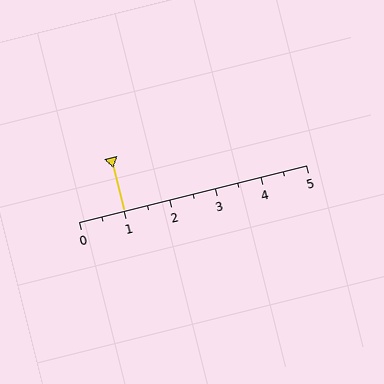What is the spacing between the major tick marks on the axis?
The major ticks are spaced 1 apart.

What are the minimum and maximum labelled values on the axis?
The axis runs from 0 to 5.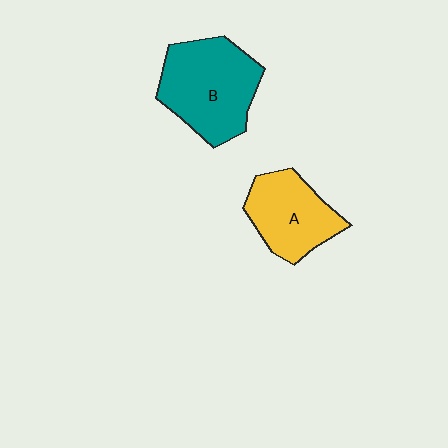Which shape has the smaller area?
Shape A (yellow).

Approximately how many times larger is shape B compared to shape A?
Approximately 1.4 times.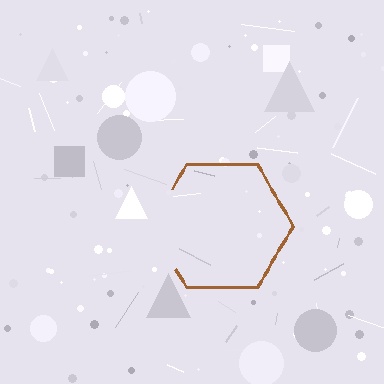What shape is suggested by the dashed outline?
The dashed outline suggests a hexagon.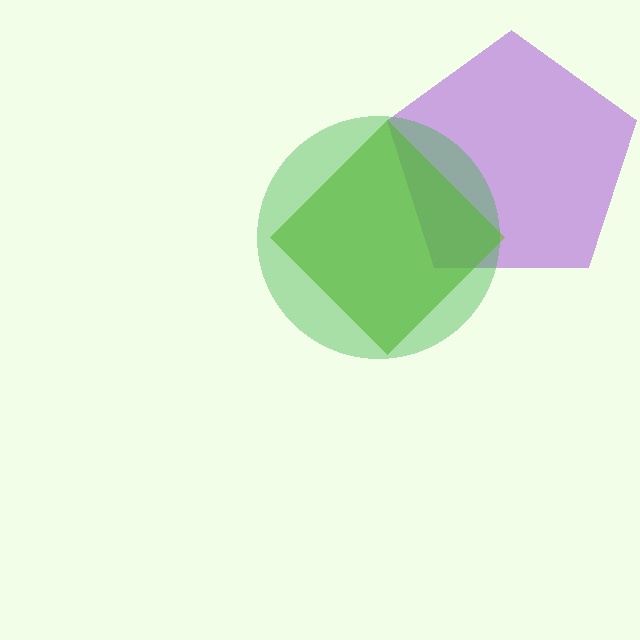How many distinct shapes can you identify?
There are 3 distinct shapes: a purple pentagon, a lime diamond, a green circle.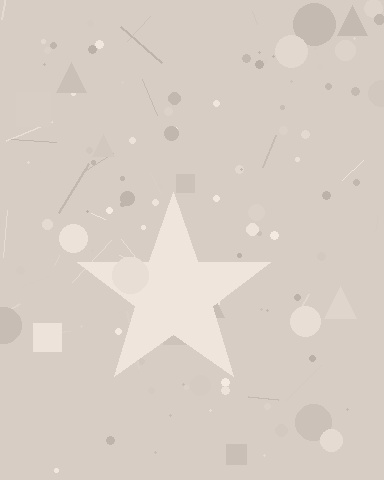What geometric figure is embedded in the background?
A star is embedded in the background.